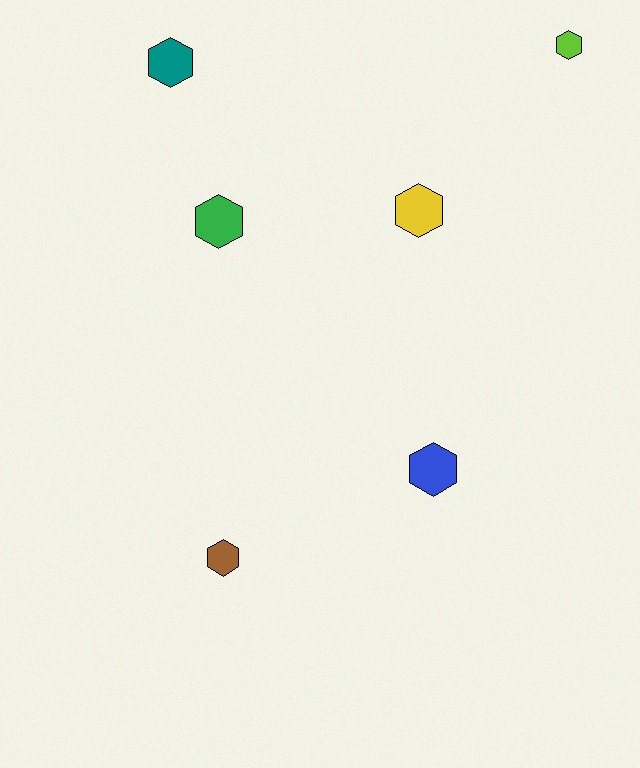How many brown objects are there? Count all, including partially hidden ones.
There is 1 brown object.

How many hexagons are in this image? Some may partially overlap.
There are 6 hexagons.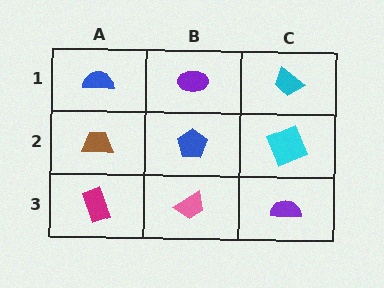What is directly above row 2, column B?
A purple ellipse.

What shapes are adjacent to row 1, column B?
A blue pentagon (row 2, column B), a blue semicircle (row 1, column A), a cyan trapezoid (row 1, column C).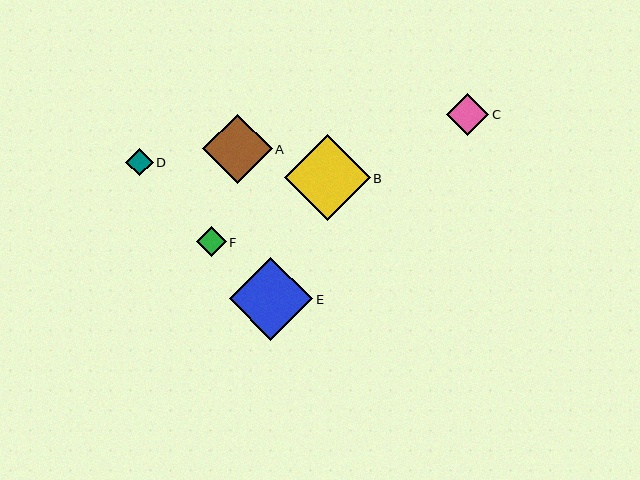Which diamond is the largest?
Diamond B is the largest with a size of approximately 86 pixels.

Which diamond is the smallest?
Diamond D is the smallest with a size of approximately 28 pixels.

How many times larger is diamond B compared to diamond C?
Diamond B is approximately 2.0 times the size of diamond C.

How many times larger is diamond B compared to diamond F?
Diamond B is approximately 2.9 times the size of diamond F.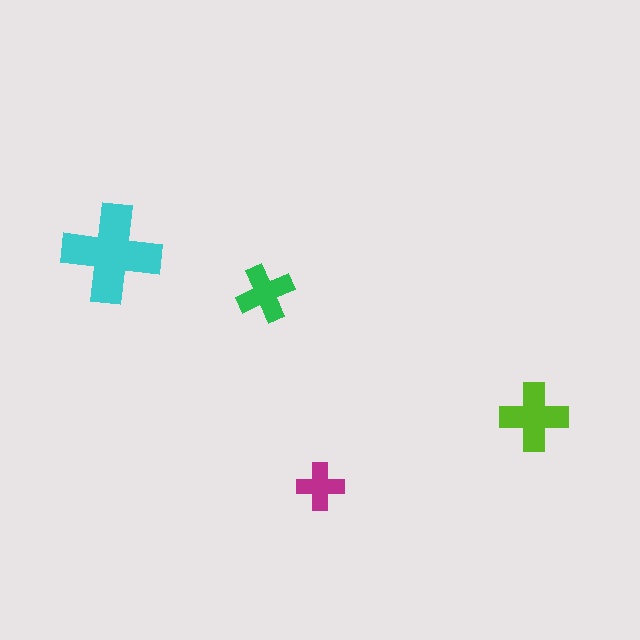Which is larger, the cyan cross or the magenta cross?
The cyan one.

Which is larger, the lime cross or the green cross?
The lime one.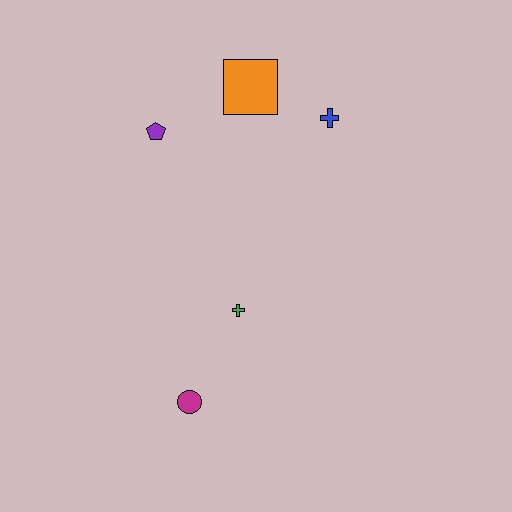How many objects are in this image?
There are 5 objects.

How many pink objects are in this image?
There are no pink objects.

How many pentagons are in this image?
There is 1 pentagon.